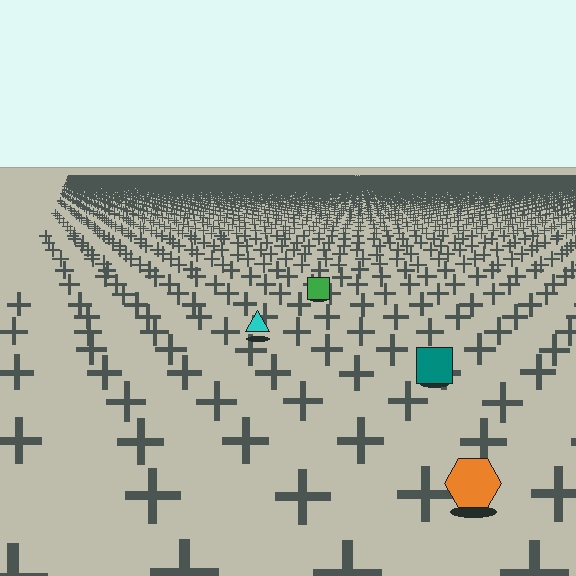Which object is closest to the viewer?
The orange hexagon is closest. The texture marks near it are larger and more spread out.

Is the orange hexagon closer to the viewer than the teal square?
Yes. The orange hexagon is closer — you can tell from the texture gradient: the ground texture is coarser near it.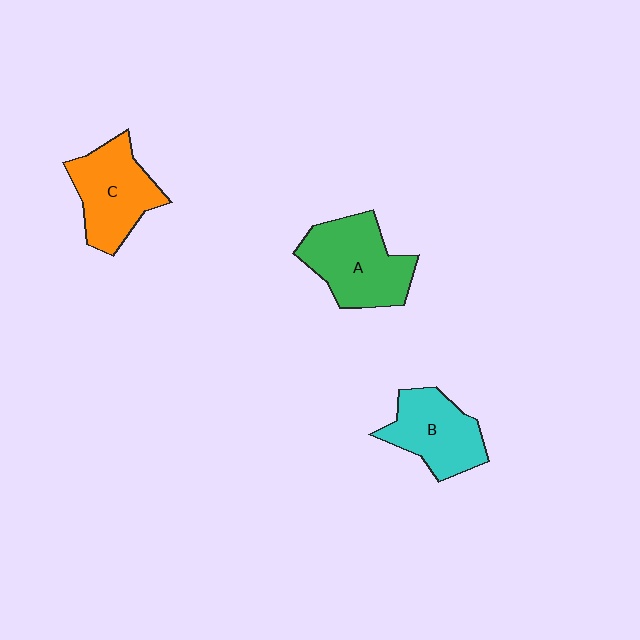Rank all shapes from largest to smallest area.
From largest to smallest: A (green), C (orange), B (cyan).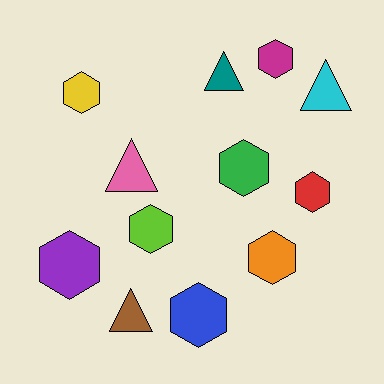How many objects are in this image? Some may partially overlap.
There are 12 objects.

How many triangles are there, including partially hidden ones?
There are 4 triangles.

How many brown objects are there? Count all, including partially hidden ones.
There is 1 brown object.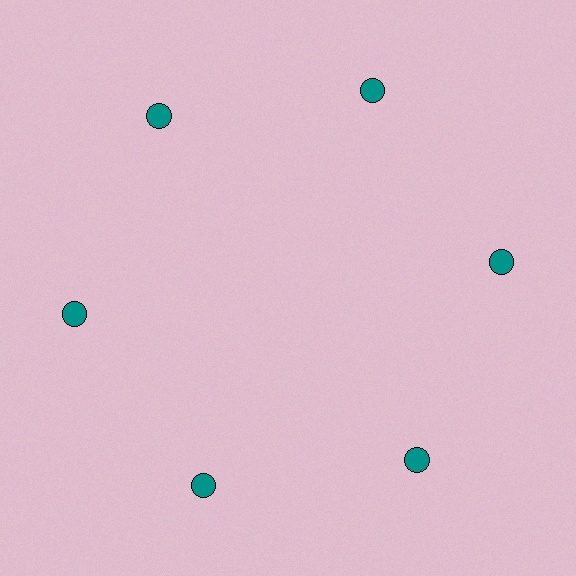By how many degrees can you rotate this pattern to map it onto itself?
The pattern maps onto itself every 60 degrees of rotation.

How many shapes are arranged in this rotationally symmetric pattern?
There are 6 shapes, arranged in 6 groups of 1.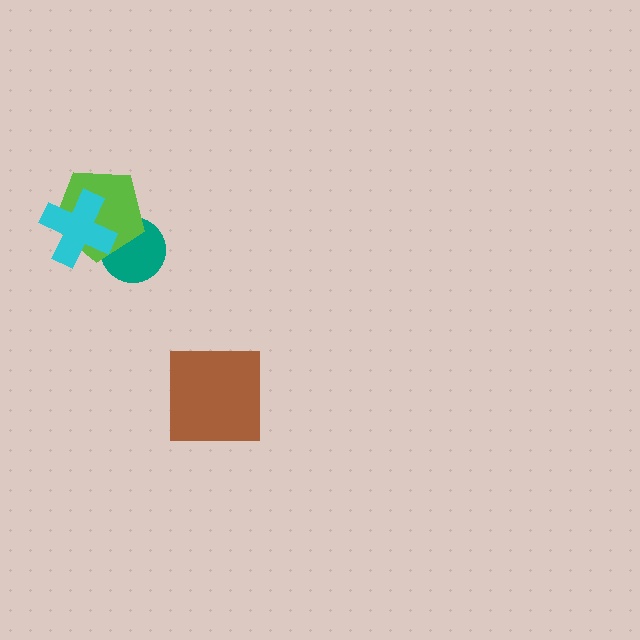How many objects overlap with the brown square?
0 objects overlap with the brown square.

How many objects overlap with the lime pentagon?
2 objects overlap with the lime pentagon.